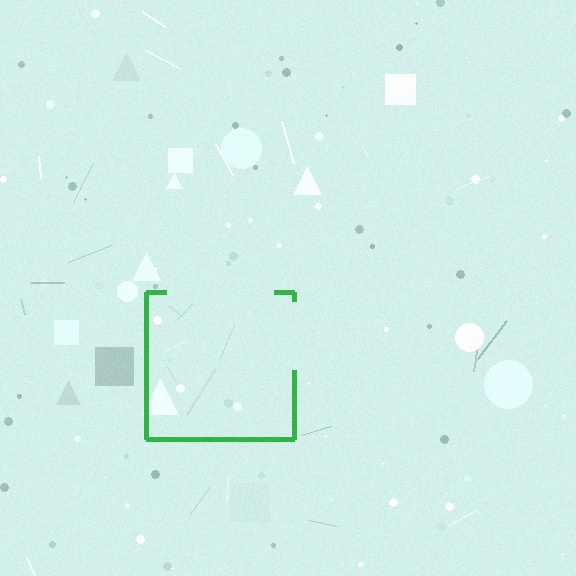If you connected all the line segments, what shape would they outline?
They would outline a square.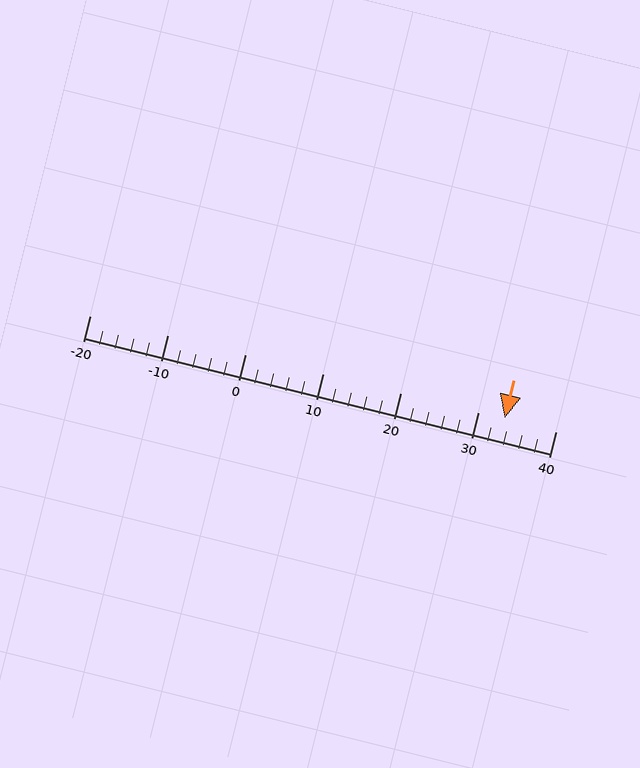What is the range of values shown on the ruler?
The ruler shows values from -20 to 40.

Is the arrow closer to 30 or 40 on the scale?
The arrow is closer to 30.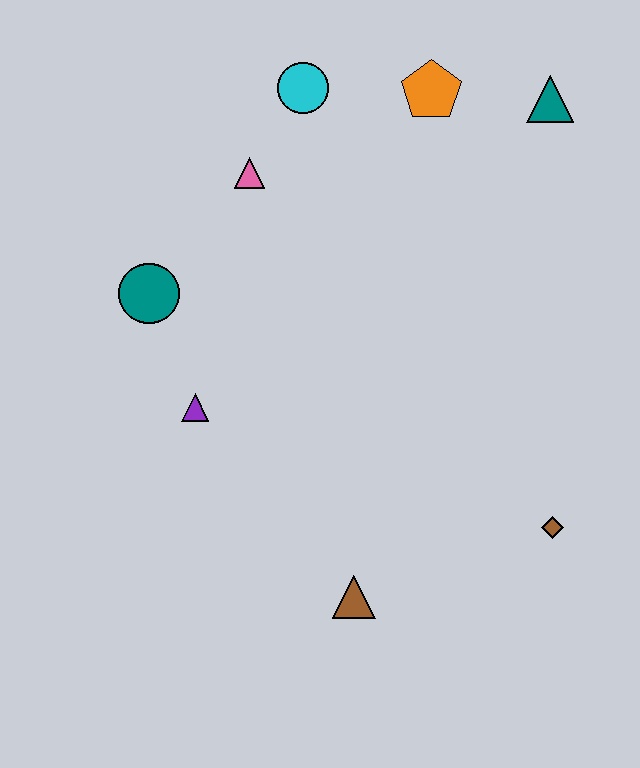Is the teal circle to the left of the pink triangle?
Yes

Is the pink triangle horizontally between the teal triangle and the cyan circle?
No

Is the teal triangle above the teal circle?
Yes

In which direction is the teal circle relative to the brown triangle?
The teal circle is above the brown triangle.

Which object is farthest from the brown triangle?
The teal triangle is farthest from the brown triangle.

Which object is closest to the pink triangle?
The cyan circle is closest to the pink triangle.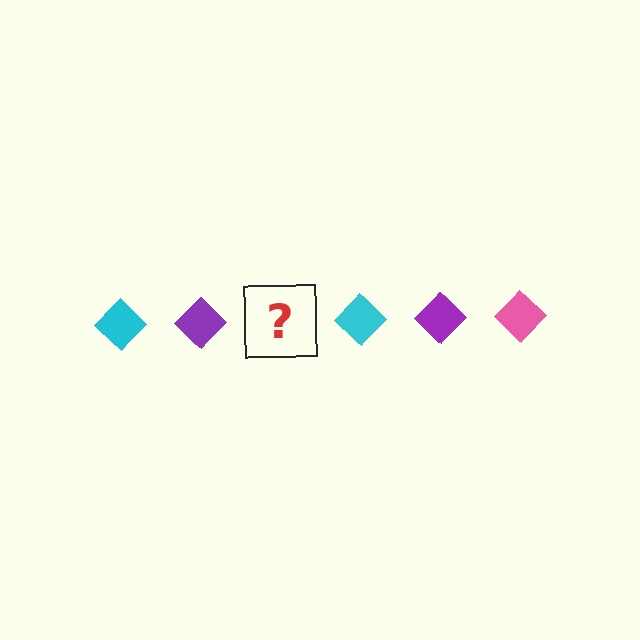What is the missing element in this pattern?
The missing element is a pink diamond.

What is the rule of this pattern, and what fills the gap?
The rule is that the pattern cycles through cyan, purple, pink diamonds. The gap should be filled with a pink diamond.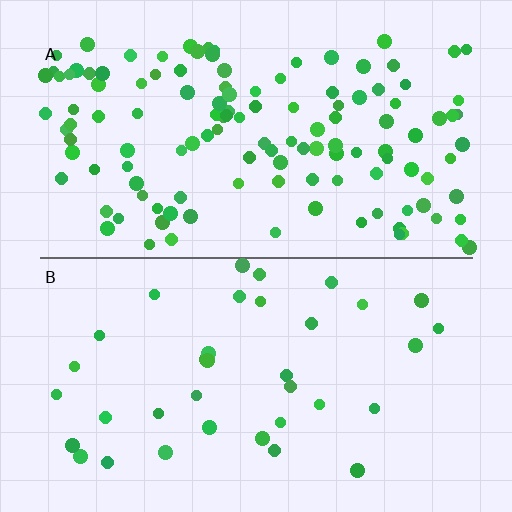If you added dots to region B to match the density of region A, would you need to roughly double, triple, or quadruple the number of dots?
Approximately quadruple.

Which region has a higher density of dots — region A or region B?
A (the top).